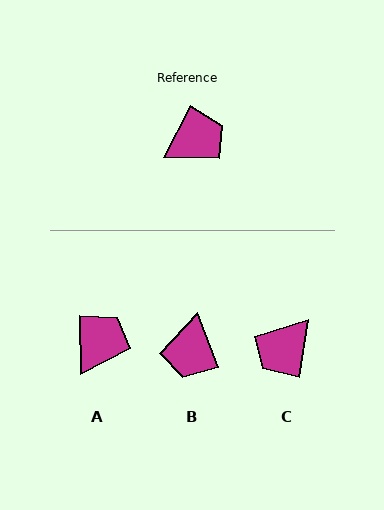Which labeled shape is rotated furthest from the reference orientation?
C, about 161 degrees away.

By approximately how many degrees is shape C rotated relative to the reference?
Approximately 161 degrees clockwise.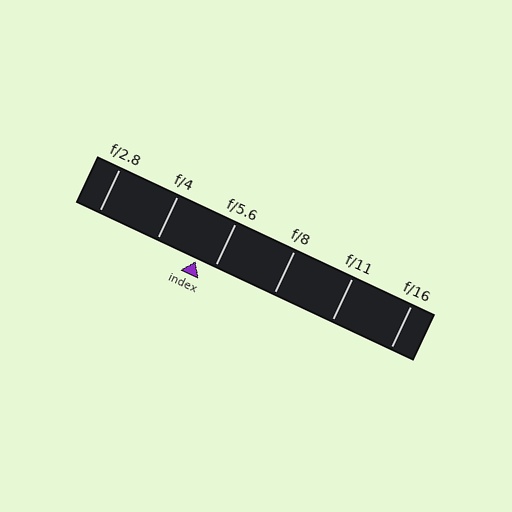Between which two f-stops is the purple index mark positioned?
The index mark is between f/4 and f/5.6.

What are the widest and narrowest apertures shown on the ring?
The widest aperture shown is f/2.8 and the narrowest is f/16.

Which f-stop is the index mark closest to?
The index mark is closest to f/5.6.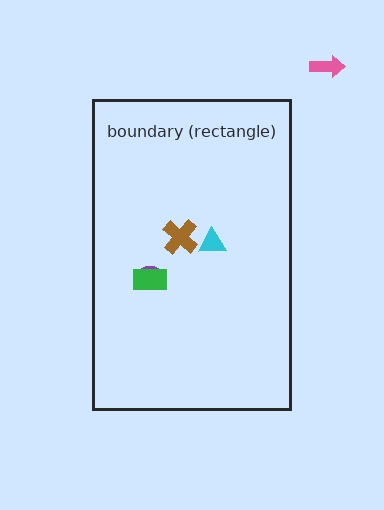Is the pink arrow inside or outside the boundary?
Outside.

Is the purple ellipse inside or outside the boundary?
Inside.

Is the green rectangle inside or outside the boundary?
Inside.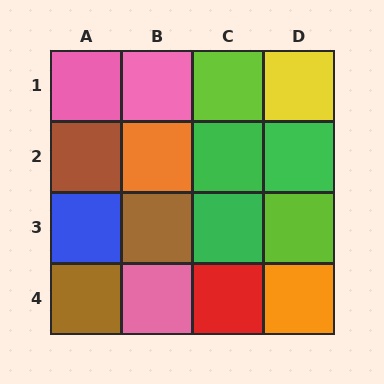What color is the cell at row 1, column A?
Pink.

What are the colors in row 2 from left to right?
Brown, orange, green, green.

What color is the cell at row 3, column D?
Lime.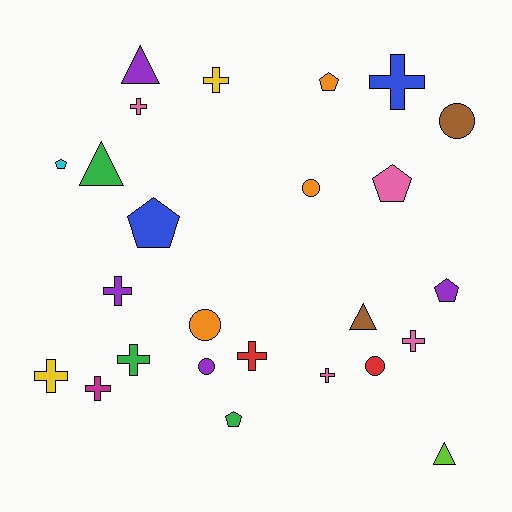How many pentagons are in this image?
There are 6 pentagons.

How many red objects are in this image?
There are 2 red objects.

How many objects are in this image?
There are 25 objects.